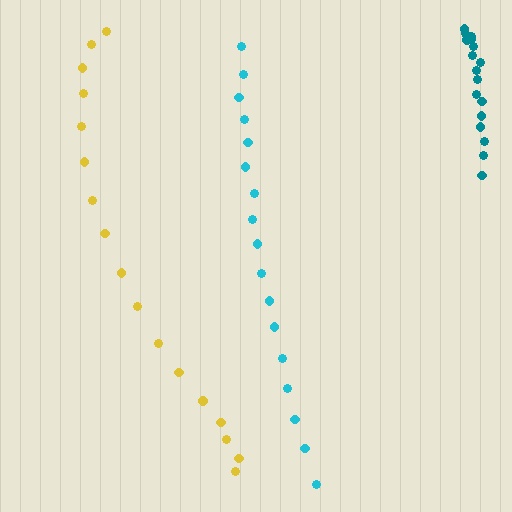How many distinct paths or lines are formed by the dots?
There are 3 distinct paths.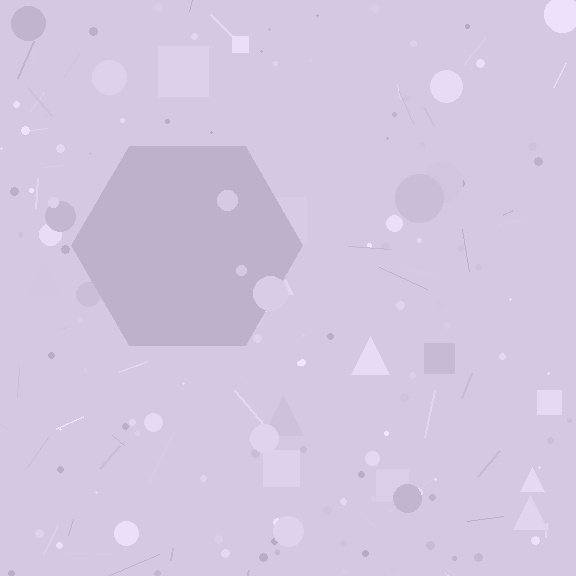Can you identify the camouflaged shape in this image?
The camouflaged shape is a hexagon.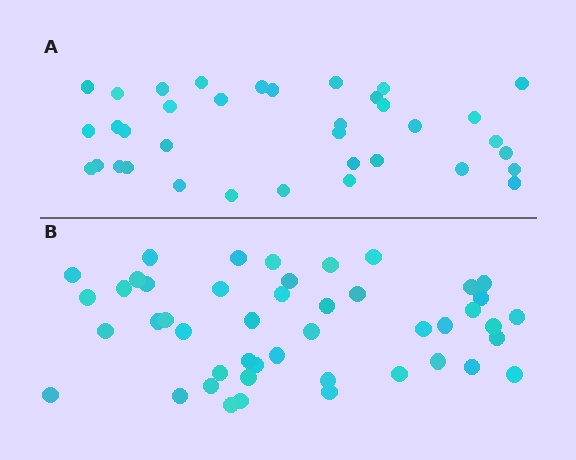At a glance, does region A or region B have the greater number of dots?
Region B (the bottom region) has more dots.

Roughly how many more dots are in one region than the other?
Region B has roughly 10 or so more dots than region A.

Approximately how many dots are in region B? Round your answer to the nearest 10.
About 50 dots. (The exact count is 46, which rounds to 50.)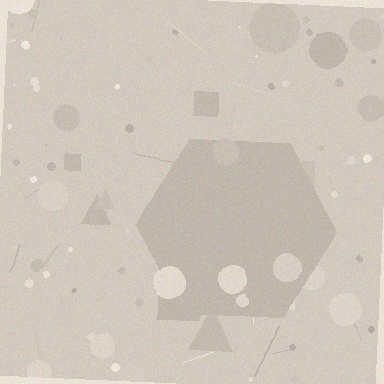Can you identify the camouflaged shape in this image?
The camouflaged shape is a hexagon.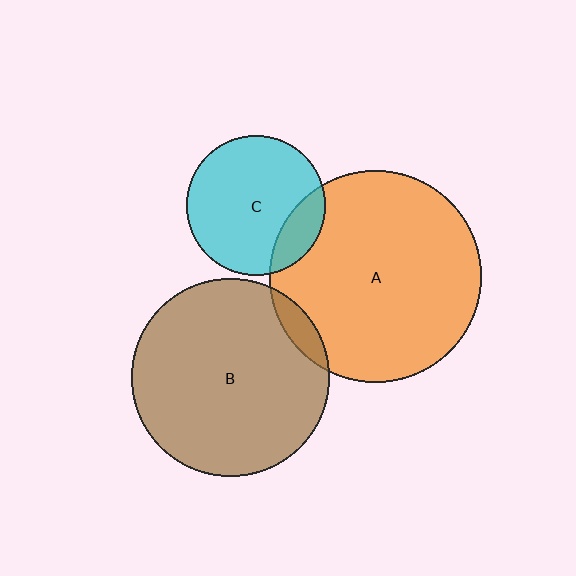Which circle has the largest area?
Circle A (orange).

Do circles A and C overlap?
Yes.